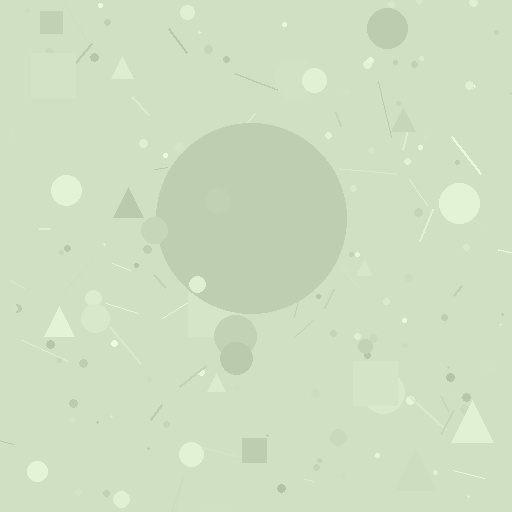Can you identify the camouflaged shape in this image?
The camouflaged shape is a circle.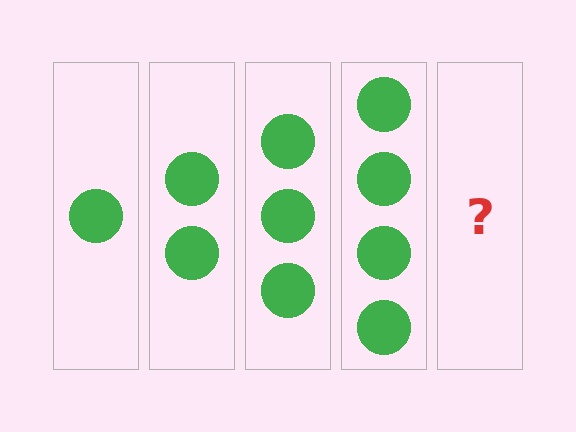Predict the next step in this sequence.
The next step is 5 circles.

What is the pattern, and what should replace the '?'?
The pattern is that each step adds one more circle. The '?' should be 5 circles.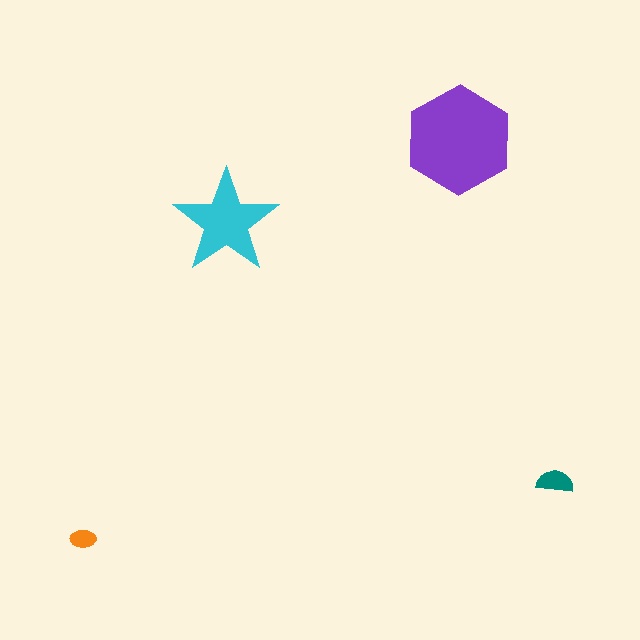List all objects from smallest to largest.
The orange ellipse, the teal semicircle, the cyan star, the purple hexagon.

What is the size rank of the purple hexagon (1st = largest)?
1st.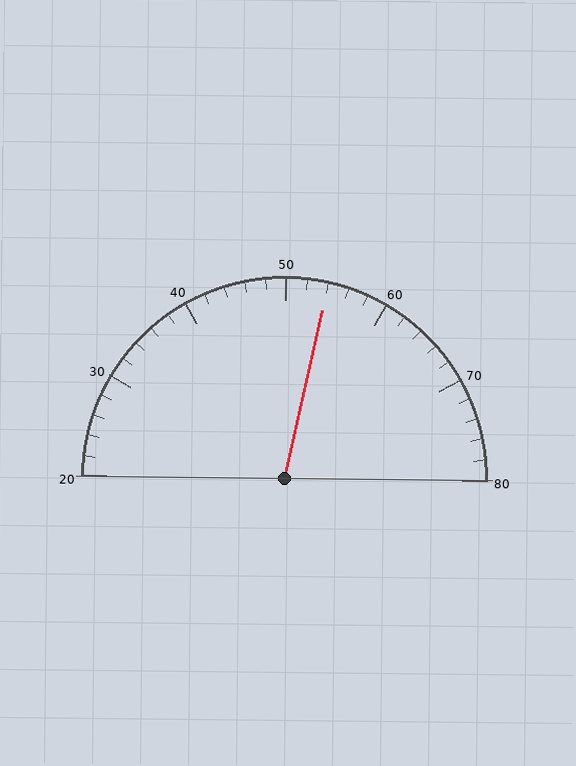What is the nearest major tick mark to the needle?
The nearest major tick mark is 50.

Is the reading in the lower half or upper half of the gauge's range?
The reading is in the upper half of the range (20 to 80).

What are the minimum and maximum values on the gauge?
The gauge ranges from 20 to 80.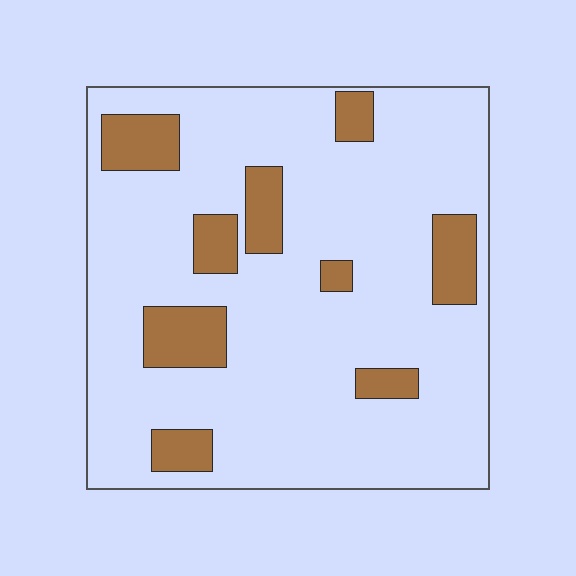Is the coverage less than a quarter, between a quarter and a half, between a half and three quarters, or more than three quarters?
Less than a quarter.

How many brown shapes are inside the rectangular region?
9.